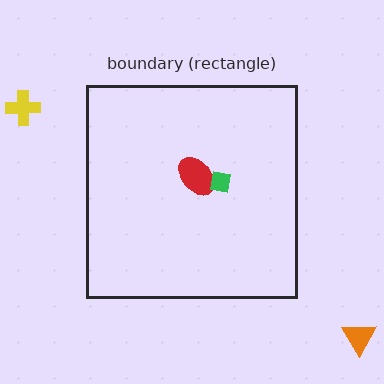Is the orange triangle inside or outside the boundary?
Outside.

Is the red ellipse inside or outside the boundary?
Inside.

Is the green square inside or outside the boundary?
Inside.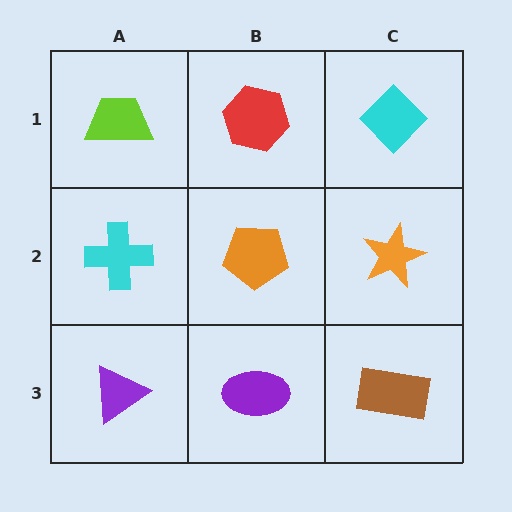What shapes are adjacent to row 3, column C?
An orange star (row 2, column C), a purple ellipse (row 3, column B).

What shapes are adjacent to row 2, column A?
A lime trapezoid (row 1, column A), a purple triangle (row 3, column A), an orange pentagon (row 2, column B).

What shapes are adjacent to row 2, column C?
A cyan diamond (row 1, column C), a brown rectangle (row 3, column C), an orange pentagon (row 2, column B).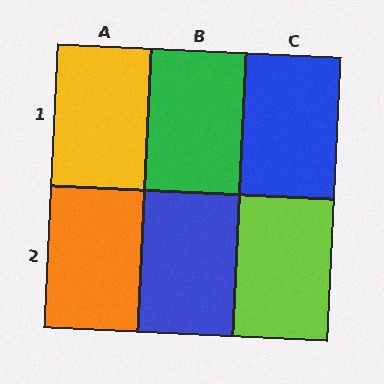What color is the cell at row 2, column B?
Blue.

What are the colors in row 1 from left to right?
Yellow, green, blue.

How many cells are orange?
1 cell is orange.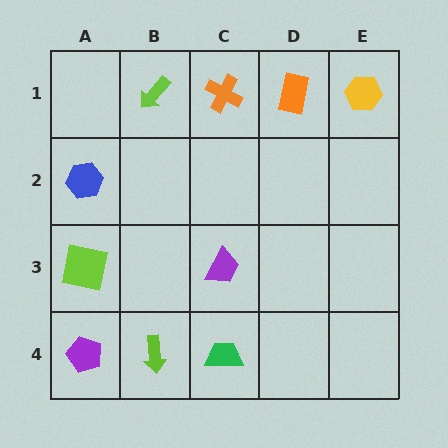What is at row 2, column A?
A blue hexagon.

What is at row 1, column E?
A yellow hexagon.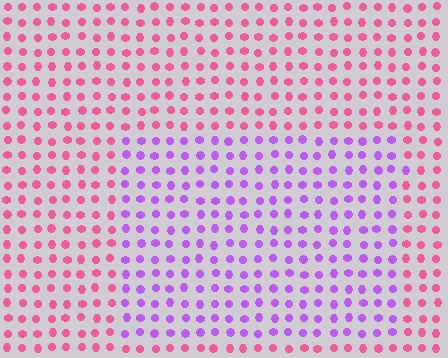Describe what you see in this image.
The image is filled with small pink elements in a uniform arrangement. A rectangle-shaped region is visible where the elements are tinted to a slightly different hue, forming a subtle color boundary.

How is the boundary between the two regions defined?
The boundary is defined purely by a slight shift in hue (about 54 degrees). Spacing, size, and orientation are identical on both sides.